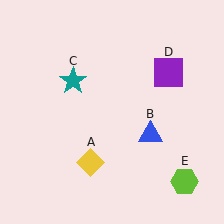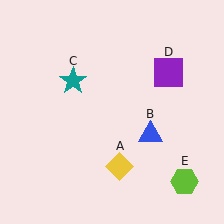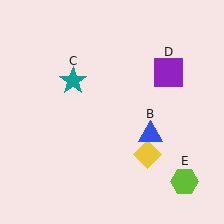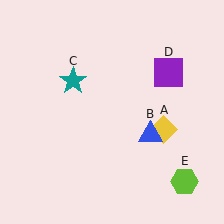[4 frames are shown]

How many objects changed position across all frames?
1 object changed position: yellow diamond (object A).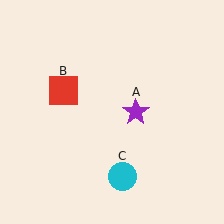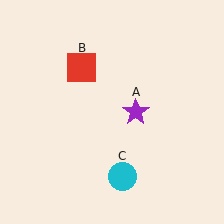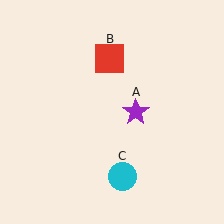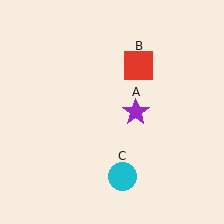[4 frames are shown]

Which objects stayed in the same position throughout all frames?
Purple star (object A) and cyan circle (object C) remained stationary.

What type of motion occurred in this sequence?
The red square (object B) rotated clockwise around the center of the scene.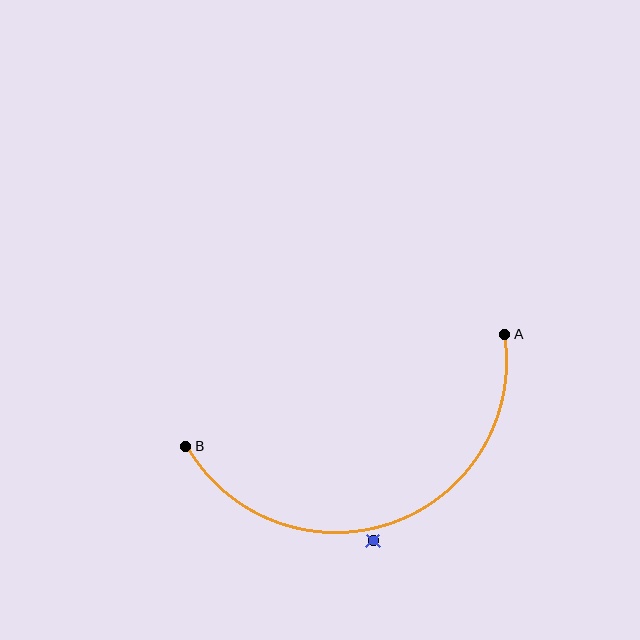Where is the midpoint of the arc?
The arc midpoint is the point on the curve farthest from the straight line joining A and B. It sits below that line.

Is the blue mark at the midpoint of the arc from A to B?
No — the blue mark does not lie on the arc at all. It sits slightly outside the curve.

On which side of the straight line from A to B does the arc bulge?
The arc bulges below the straight line connecting A and B.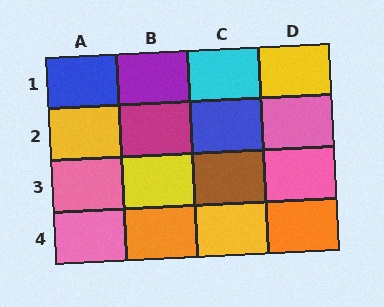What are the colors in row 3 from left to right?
Pink, yellow, brown, pink.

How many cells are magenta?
1 cell is magenta.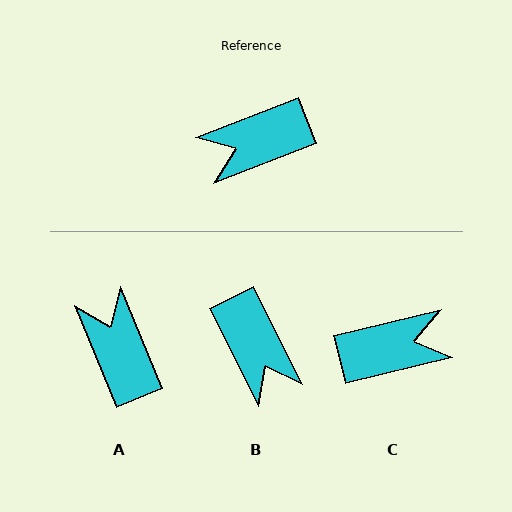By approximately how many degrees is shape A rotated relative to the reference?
Approximately 89 degrees clockwise.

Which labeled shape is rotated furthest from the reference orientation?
C, about 172 degrees away.